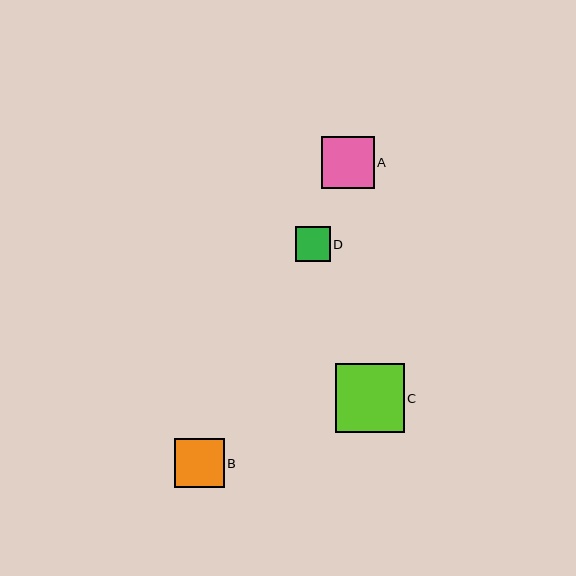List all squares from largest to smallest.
From largest to smallest: C, A, B, D.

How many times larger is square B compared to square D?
Square B is approximately 1.4 times the size of square D.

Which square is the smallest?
Square D is the smallest with a size of approximately 35 pixels.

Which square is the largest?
Square C is the largest with a size of approximately 69 pixels.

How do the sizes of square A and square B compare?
Square A and square B are approximately the same size.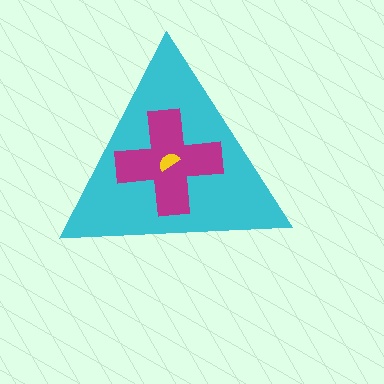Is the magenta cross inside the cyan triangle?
Yes.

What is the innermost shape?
The yellow semicircle.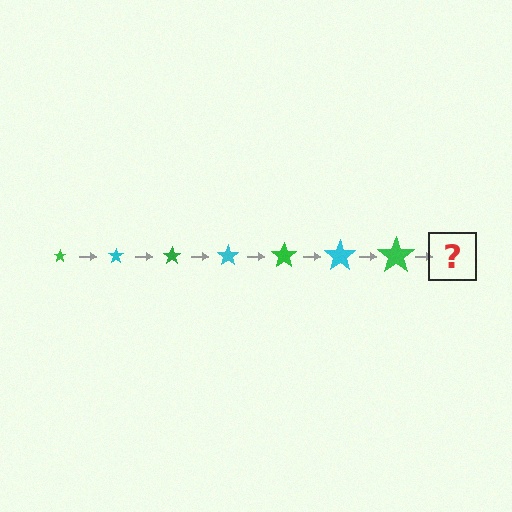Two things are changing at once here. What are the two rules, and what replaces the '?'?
The two rules are that the star grows larger each step and the color cycles through green and cyan. The '?' should be a cyan star, larger than the previous one.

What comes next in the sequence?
The next element should be a cyan star, larger than the previous one.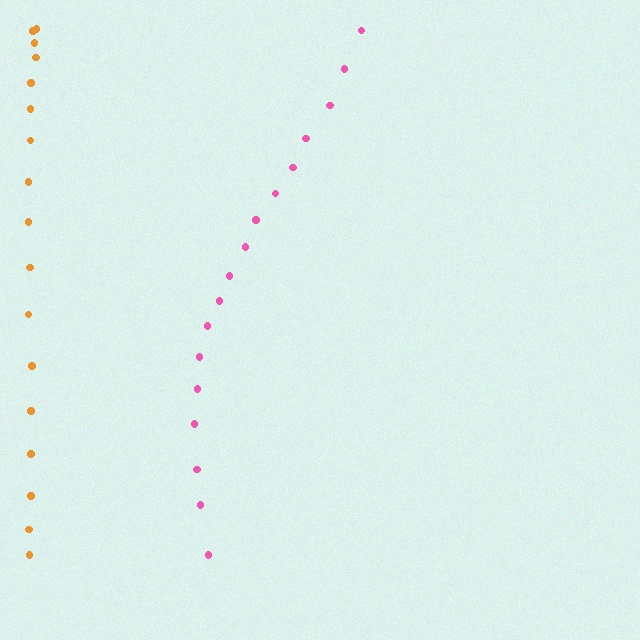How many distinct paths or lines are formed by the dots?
There are 2 distinct paths.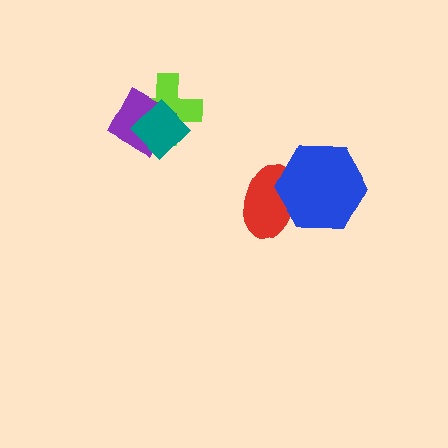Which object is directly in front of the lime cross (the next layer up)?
The purple square is directly in front of the lime cross.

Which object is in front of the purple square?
The teal diamond is in front of the purple square.